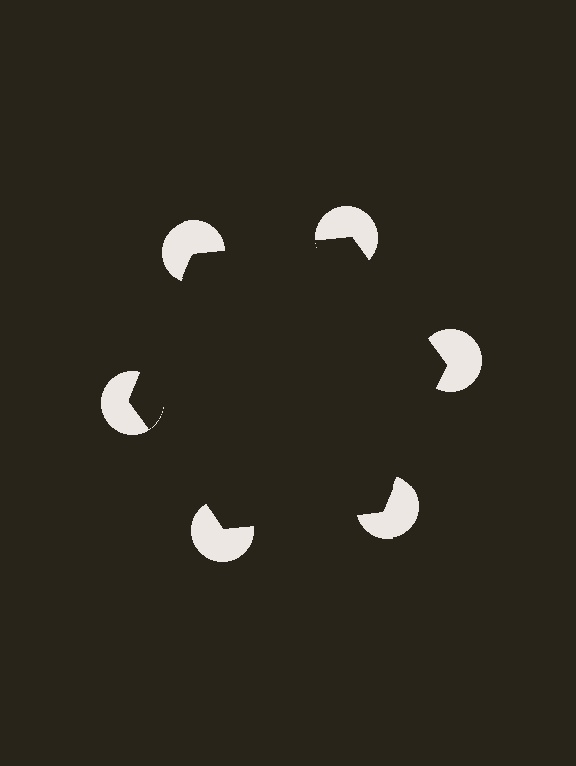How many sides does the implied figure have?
6 sides.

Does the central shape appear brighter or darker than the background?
It typically appears slightly darker than the background, even though no actual brightness change is drawn.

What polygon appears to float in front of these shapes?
An illusory hexagon — its edges are inferred from the aligned wedge cuts in the pac-man discs, not physically drawn.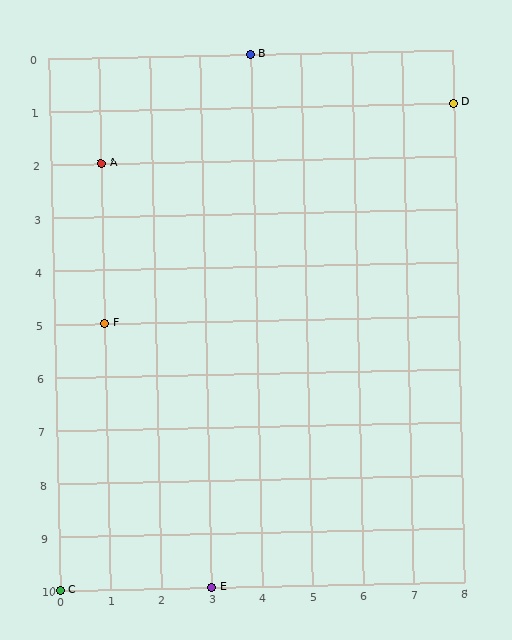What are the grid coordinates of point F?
Point F is at grid coordinates (1, 5).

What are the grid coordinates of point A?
Point A is at grid coordinates (1, 2).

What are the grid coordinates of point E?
Point E is at grid coordinates (3, 10).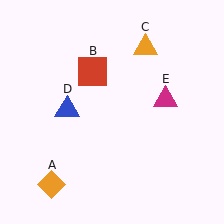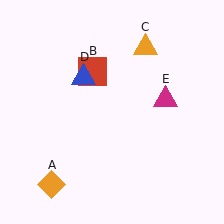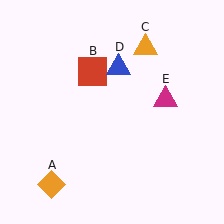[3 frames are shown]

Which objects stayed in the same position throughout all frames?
Orange diamond (object A) and red square (object B) and orange triangle (object C) and magenta triangle (object E) remained stationary.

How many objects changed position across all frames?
1 object changed position: blue triangle (object D).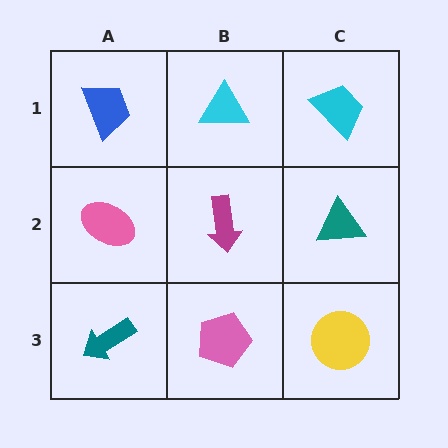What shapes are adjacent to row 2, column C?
A cyan trapezoid (row 1, column C), a yellow circle (row 3, column C), a magenta arrow (row 2, column B).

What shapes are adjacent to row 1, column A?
A pink ellipse (row 2, column A), a cyan triangle (row 1, column B).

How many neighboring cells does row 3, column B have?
3.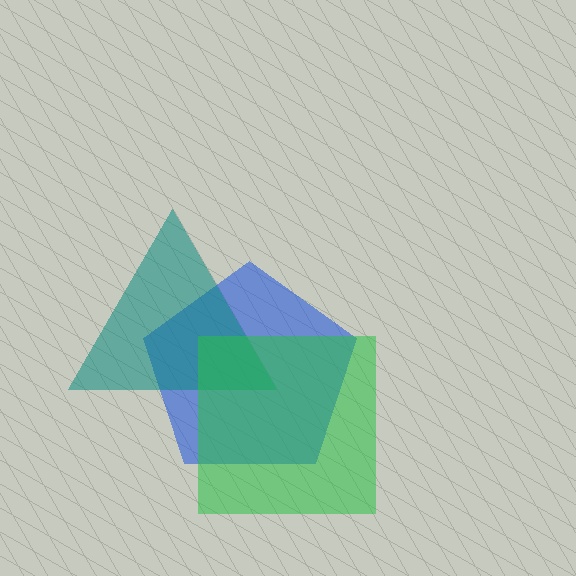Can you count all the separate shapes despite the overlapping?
Yes, there are 3 separate shapes.